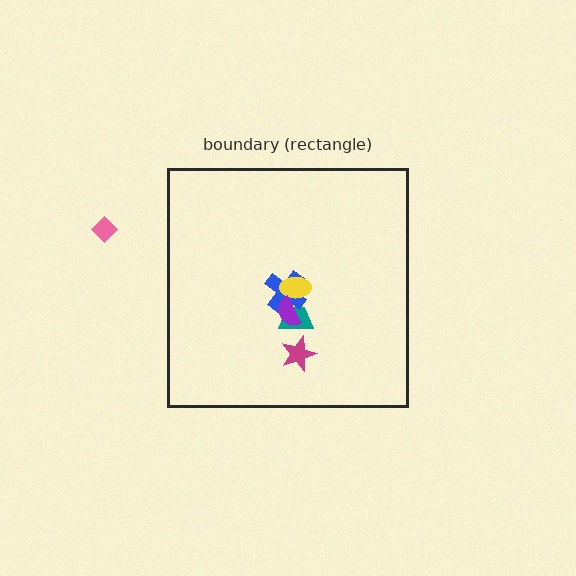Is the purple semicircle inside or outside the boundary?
Inside.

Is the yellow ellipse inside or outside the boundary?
Inside.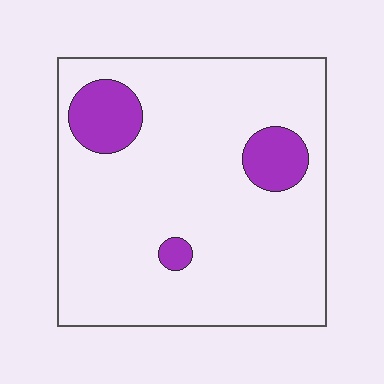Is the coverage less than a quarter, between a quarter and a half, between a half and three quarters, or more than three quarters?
Less than a quarter.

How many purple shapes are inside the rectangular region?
3.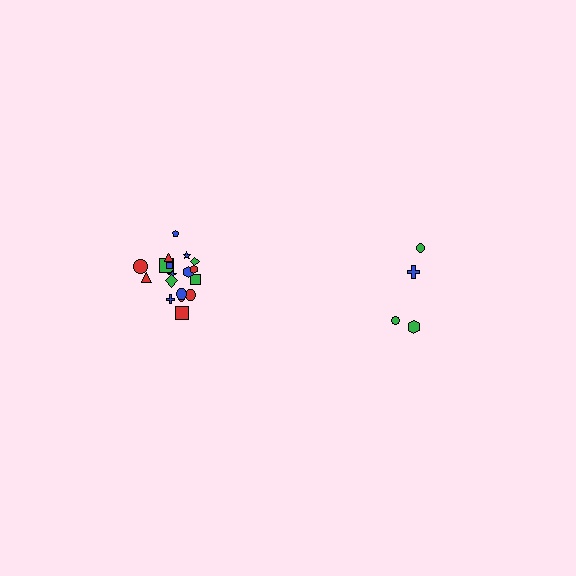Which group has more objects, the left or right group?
The left group.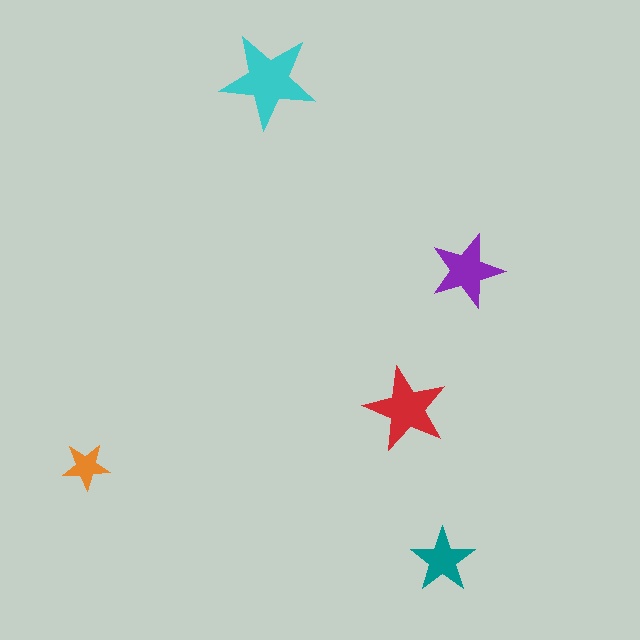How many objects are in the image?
There are 5 objects in the image.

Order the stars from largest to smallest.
the cyan one, the red one, the purple one, the teal one, the orange one.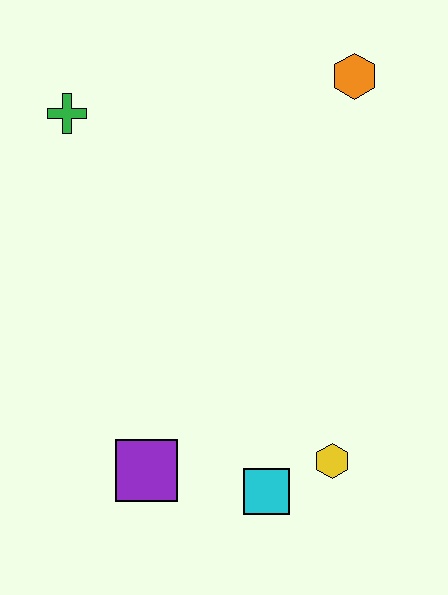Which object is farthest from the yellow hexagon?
The green cross is farthest from the yellow hexagon.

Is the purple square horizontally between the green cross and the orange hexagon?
Yes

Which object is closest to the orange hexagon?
The green cross is closest to the orange hexagon.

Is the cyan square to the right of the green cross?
Yes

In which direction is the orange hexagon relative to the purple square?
The orange hexagon is above the purple square.